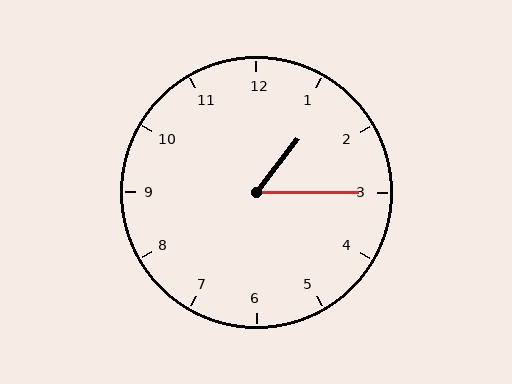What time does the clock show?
1:15.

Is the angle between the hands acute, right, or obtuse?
It is acute.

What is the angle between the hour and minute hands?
Approximately 52 degrees.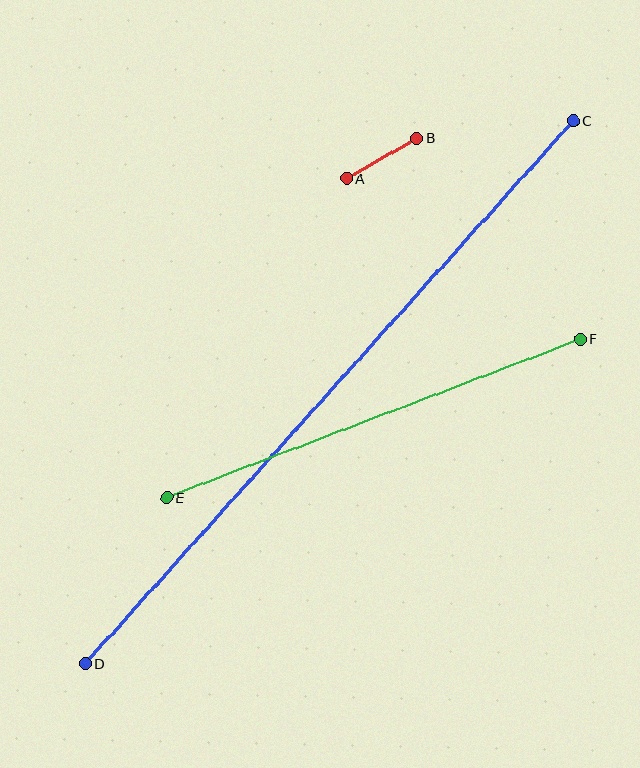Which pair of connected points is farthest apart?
Points C and D are farthest apart.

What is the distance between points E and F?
The distance is approximately 443 pixels.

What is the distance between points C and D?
The distance is approximately 730 pixels.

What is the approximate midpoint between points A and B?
The midpoint is at approximately (382, 158) pixels.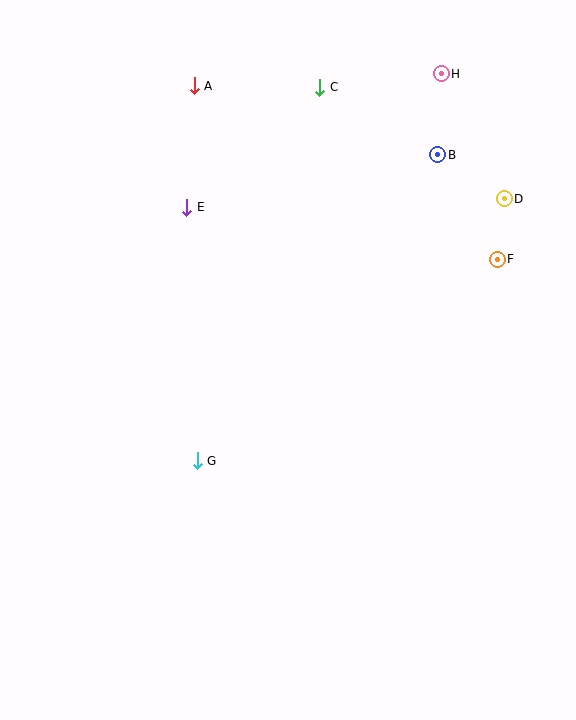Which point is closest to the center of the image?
Point G at (197, 461) is closest to the center.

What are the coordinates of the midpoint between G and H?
The midpoint between G and H is at (319, 267).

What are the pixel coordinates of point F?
Point F is at (497, 259).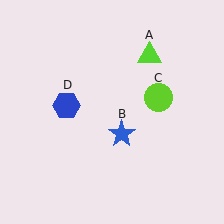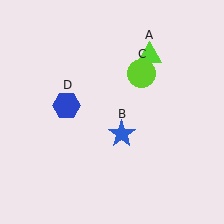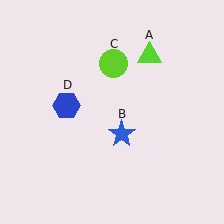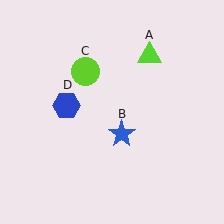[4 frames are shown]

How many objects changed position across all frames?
1 object changed position: lime circle (object C).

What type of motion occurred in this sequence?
The lime circle (object C) rotated counterclockwise around the center of the scene.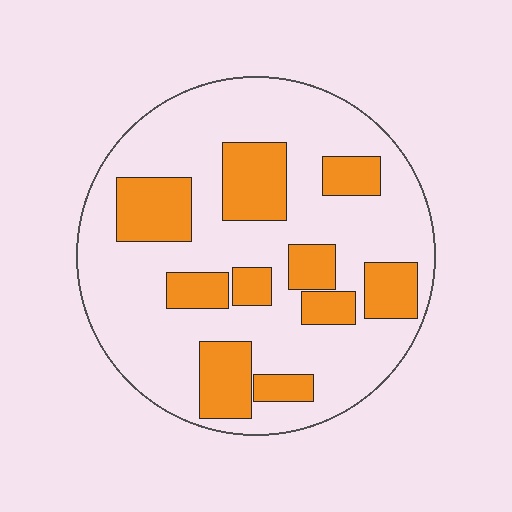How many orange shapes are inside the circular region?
10.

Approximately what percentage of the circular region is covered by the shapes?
Approximately 30%.